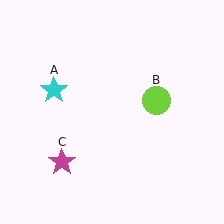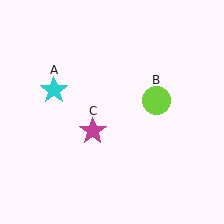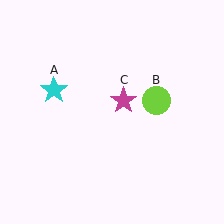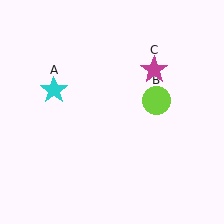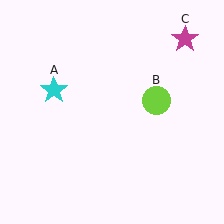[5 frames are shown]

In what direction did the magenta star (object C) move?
The magenta star (object C) moved up and to the right.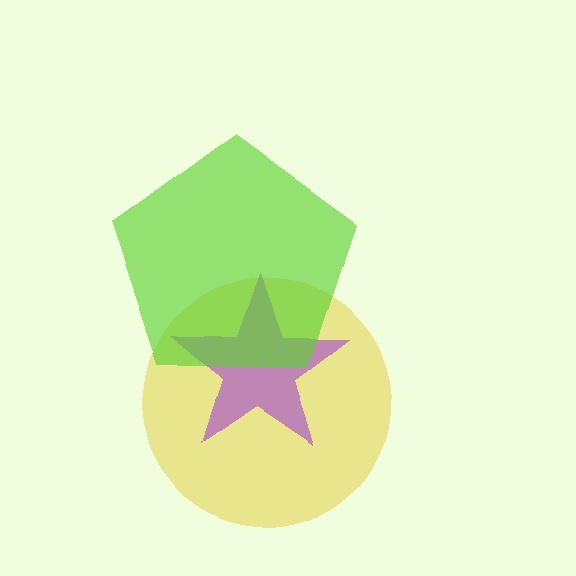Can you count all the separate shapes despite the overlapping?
Yes, there are 3 separate shapes.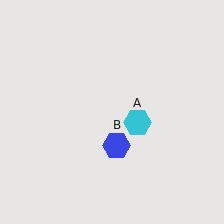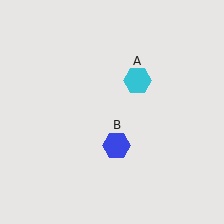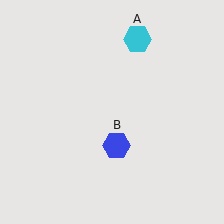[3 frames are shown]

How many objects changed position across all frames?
1 object changed position: cyan hexagon (object A).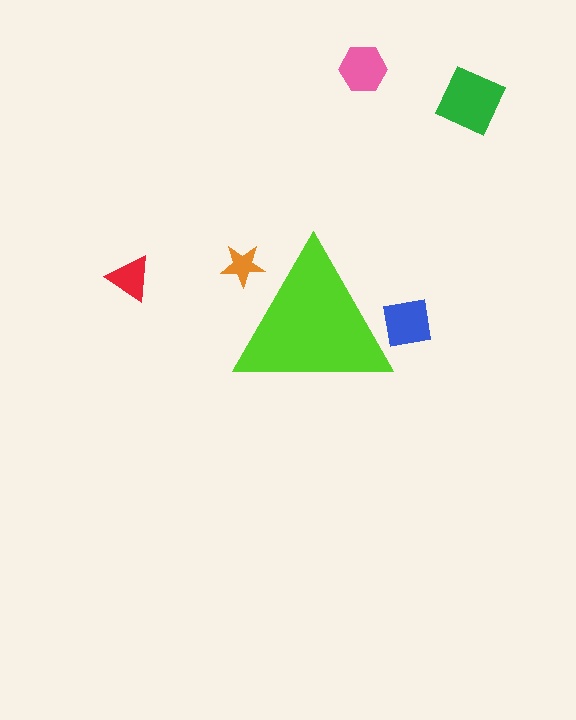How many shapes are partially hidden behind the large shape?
2 shapes are partially hidden.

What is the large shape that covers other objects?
A lime triangle.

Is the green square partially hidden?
No, the green square is fully visible.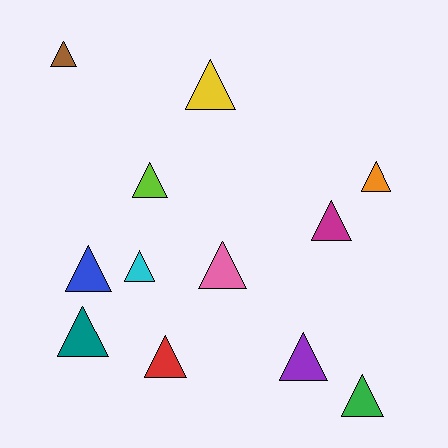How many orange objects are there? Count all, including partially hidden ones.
There is 1 orange object.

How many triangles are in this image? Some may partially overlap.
There are 12 triangles.